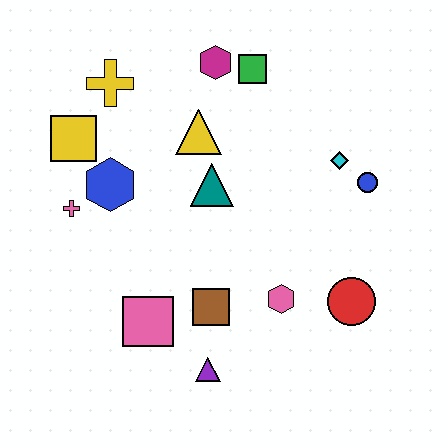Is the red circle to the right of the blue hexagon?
Yes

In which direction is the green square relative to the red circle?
The green square is above the red circle.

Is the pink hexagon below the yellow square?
Yes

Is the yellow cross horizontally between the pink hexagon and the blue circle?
No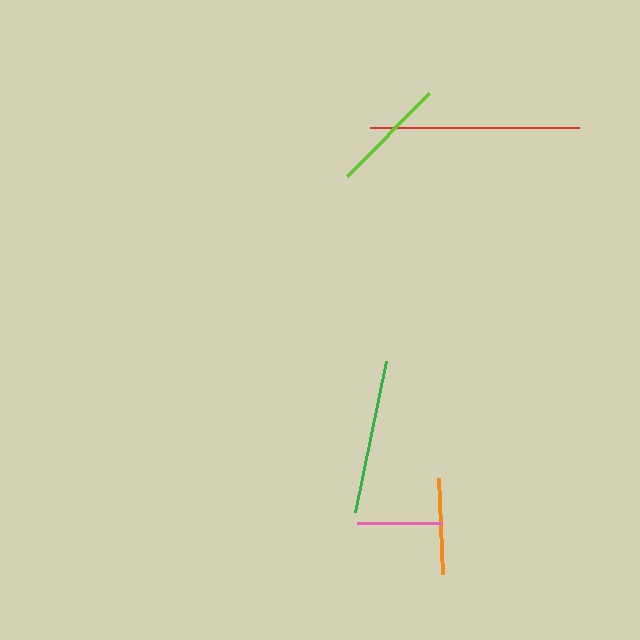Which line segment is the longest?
The red line is the longest at approximately 209 pixels.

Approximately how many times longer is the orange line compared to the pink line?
The orange line is approximately 1.1 times the length of the pink line.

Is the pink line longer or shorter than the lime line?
The lime line is longer than the pink line.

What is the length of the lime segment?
The lime segment is approximately 116 pixels long.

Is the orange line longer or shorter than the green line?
The green line is longer than the orange line.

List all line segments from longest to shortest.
From longest to shortest: red, green, lime, orange, pink.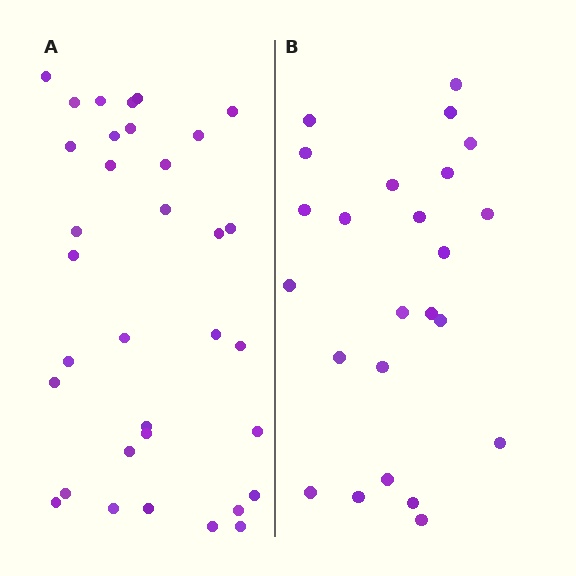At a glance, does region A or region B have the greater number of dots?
Region A (the left region) has more dots.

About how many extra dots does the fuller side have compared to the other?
Region A has roughly 10 or so more dots than region B.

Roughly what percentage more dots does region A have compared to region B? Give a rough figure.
About 40% more.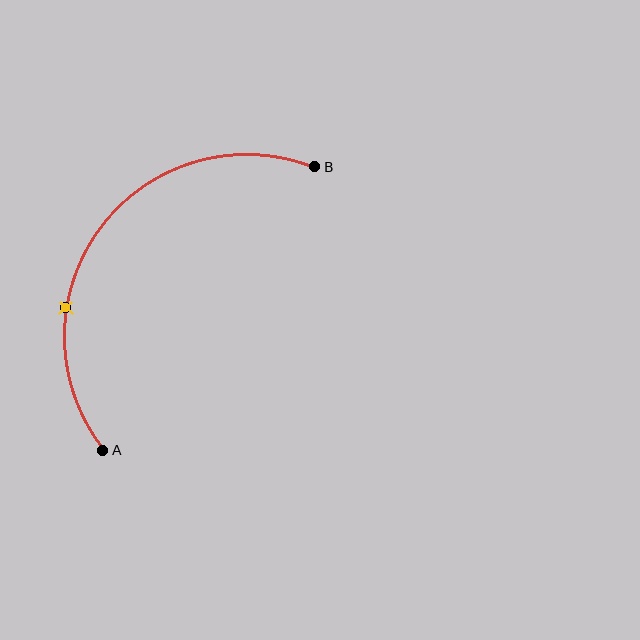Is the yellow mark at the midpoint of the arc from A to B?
No. The yellow mark lies on the arc but is closer to endpoint A. The arc midpoint would be at the point on the curve equidistant along the arc from both A and B.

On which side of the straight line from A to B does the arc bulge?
The arc bulges above and to the left of the straight line connecting A and B.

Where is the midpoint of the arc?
The arc midpoint is the point on the curve farthest from the straight line joining A and B. It sits above and to the left of that line.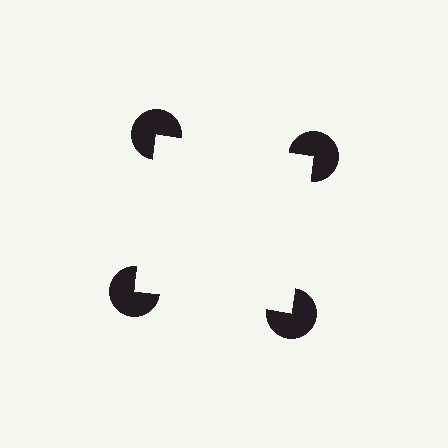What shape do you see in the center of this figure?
An illusory square — its edges are inferred from the aligned wedge cuts in the pac-man discs, not physically drawn.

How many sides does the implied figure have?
4 sides.